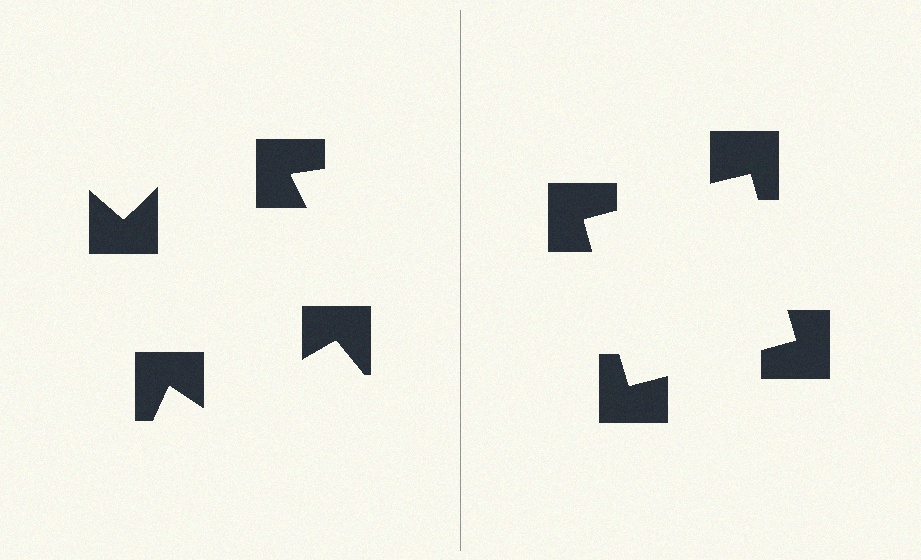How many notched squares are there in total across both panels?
8 — 4 on each side.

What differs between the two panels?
The notched squares are positioned identically on both sides; only the wedge orientations differ. On the right they align to a square; on the left they are misaligned.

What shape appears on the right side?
An illusory square.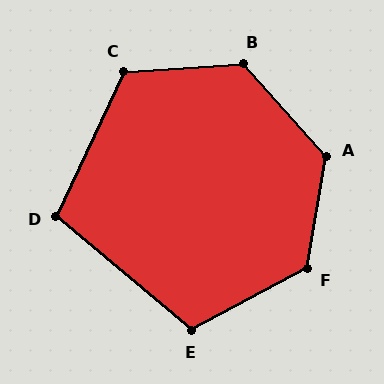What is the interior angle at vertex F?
Approximately 127 degrees (obtuse).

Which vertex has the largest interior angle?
A, at approximately 129 degrees.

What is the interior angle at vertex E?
Approximately 112 degrees (obtuse).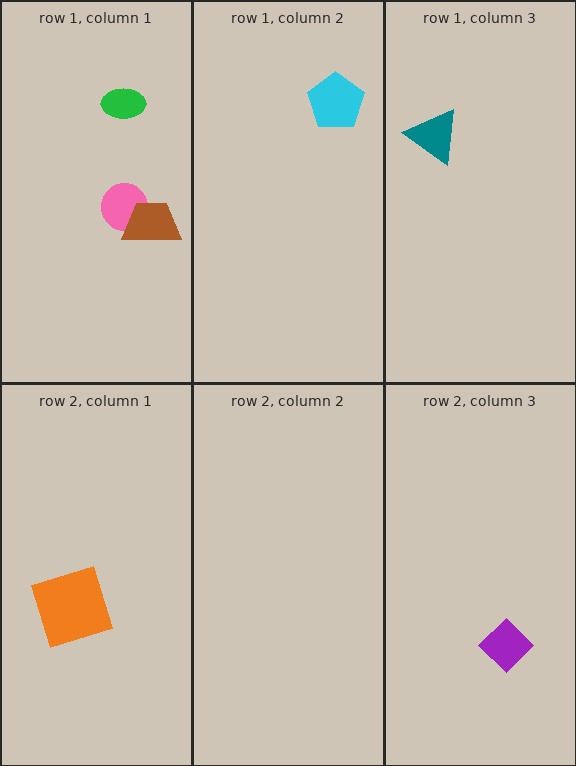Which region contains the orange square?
The row 2, column 1 region.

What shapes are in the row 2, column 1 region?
The orange square.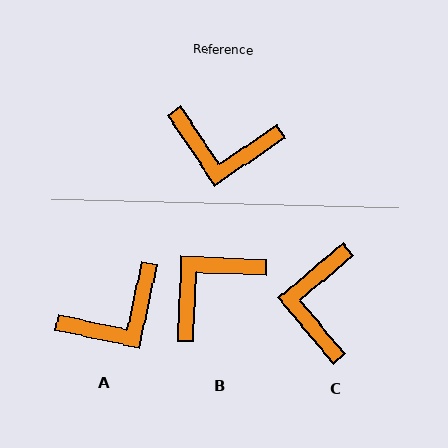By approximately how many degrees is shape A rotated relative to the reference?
Approximately 44 degrees counter-clockwise.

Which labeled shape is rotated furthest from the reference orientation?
B, about 127 degrees away.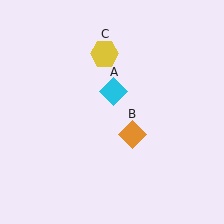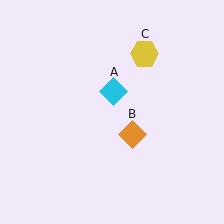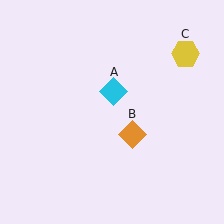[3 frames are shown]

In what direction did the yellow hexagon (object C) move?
The yellow hexagon (object C) moved right.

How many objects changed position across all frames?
1 object changed position: yellow hexagon (object C).